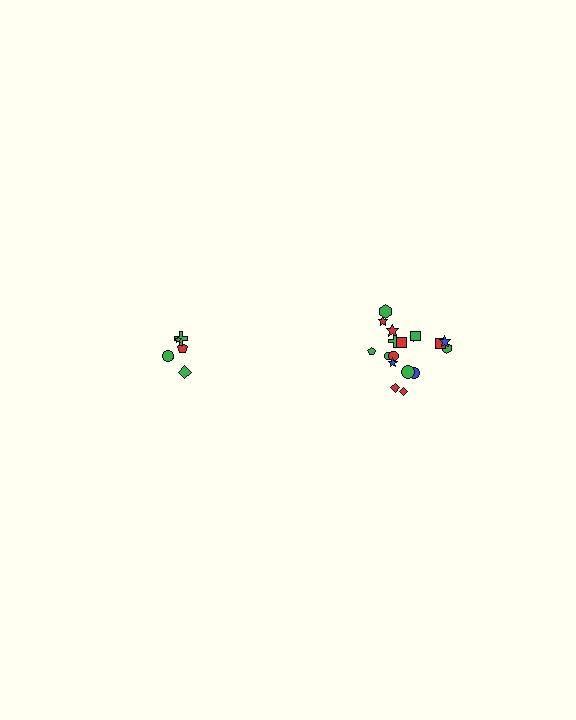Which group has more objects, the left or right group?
The right group.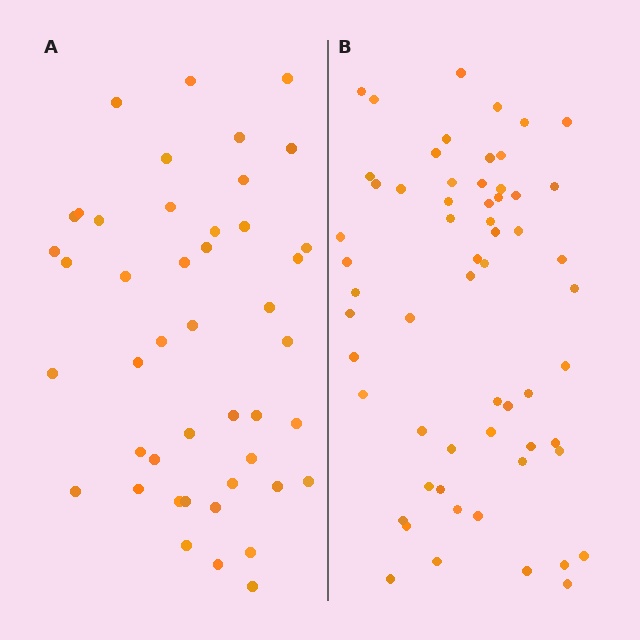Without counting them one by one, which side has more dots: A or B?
Region B (the right region) has more dots.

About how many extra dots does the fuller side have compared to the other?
Region B has approximately 15 more dots than region A.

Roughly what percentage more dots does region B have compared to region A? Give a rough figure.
About 35% more.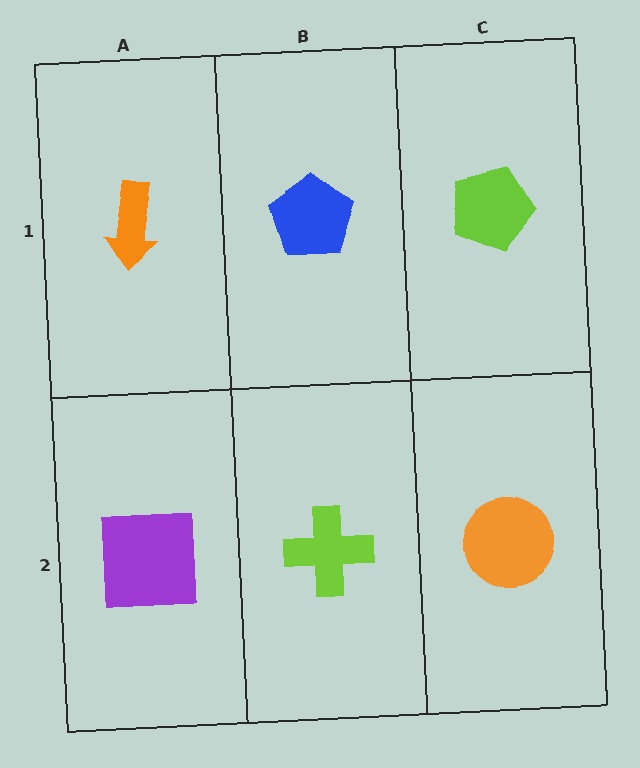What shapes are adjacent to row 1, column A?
A purple square (row 2, column A), a blue pentagon (row 1, column B).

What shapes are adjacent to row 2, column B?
A blue pentagon (row 1, column B), a purple square (row 2, column A), an orange circle (row 2, column C).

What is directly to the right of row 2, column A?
A lime cross.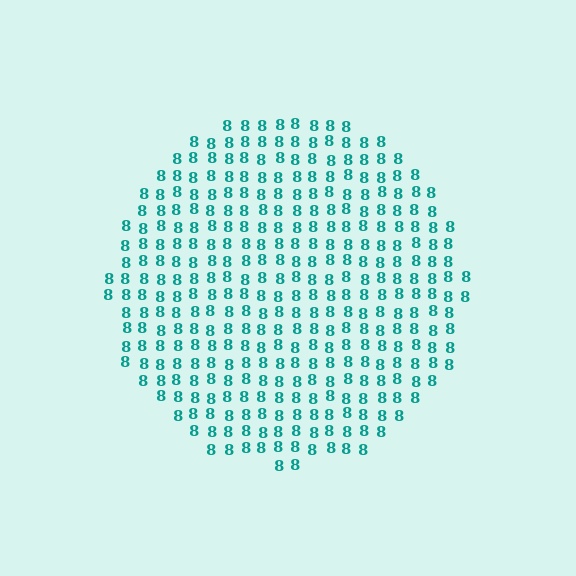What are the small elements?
The small elements are digit 8's.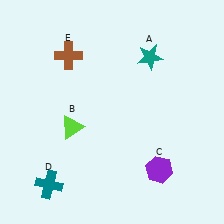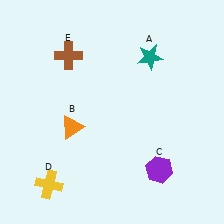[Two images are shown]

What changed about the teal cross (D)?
In Image 1, D is teal. In Image 2, it changed to yellow.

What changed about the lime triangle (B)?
In Image 1, B is lime. In Image 2, it changed to orange.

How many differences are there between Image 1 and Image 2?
There are 2 differences between the two images.